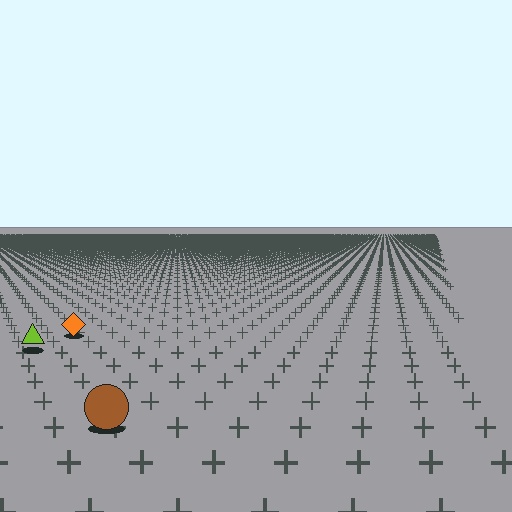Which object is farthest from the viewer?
The orange diamond is farthest from the viewer. It appears smaller and the ground texture around it is denser.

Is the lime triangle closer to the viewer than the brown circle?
No. The brown circle is closer — you can tell from the texture gradient: the ground texture is coarser near it.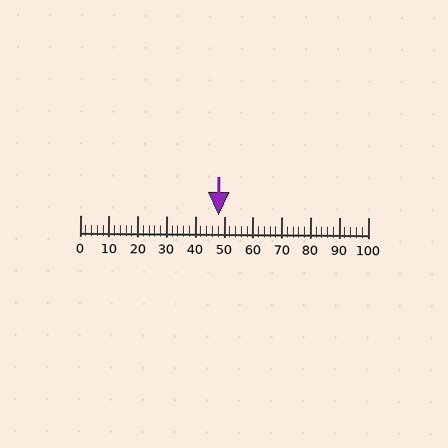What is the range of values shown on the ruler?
The ruler shows values from 0 to 100.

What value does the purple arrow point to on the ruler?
The purple arrow points to approximately 48.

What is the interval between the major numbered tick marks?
The major tick marks are spaced 10 units apart.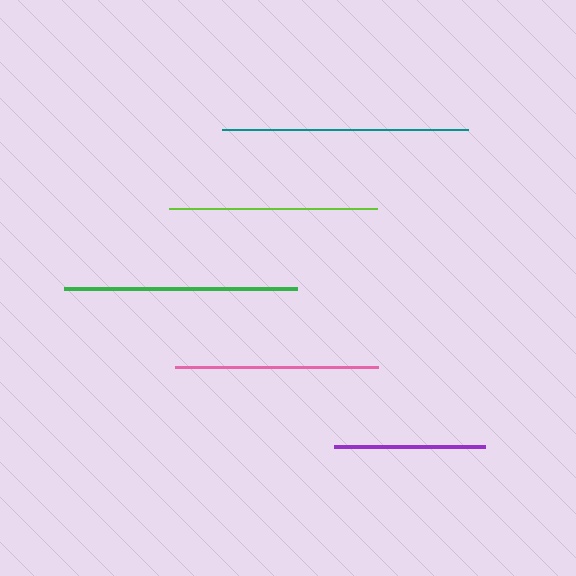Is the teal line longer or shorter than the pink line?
The teal line is longer than the pink line.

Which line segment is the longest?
The teal line is the longest at approximately 246 pixels.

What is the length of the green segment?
The green segment is approximately 232 pixels long.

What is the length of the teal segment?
The teal segment is approximately 246 pixels long.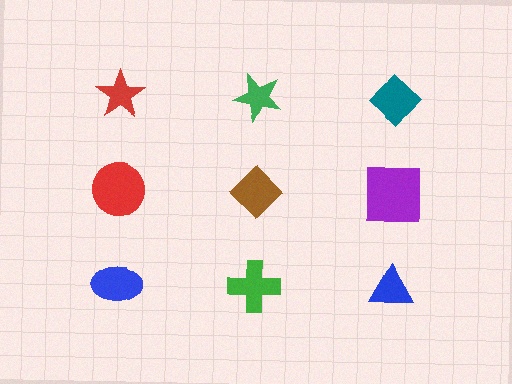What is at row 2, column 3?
A purple square.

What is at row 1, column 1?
A red star.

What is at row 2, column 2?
A brown diamond.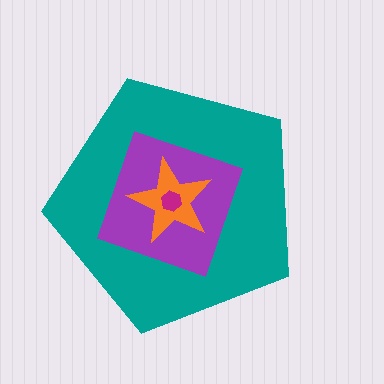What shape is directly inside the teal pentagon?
The purple square.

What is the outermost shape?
The teal pentagon.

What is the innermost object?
The magenta hexagon.